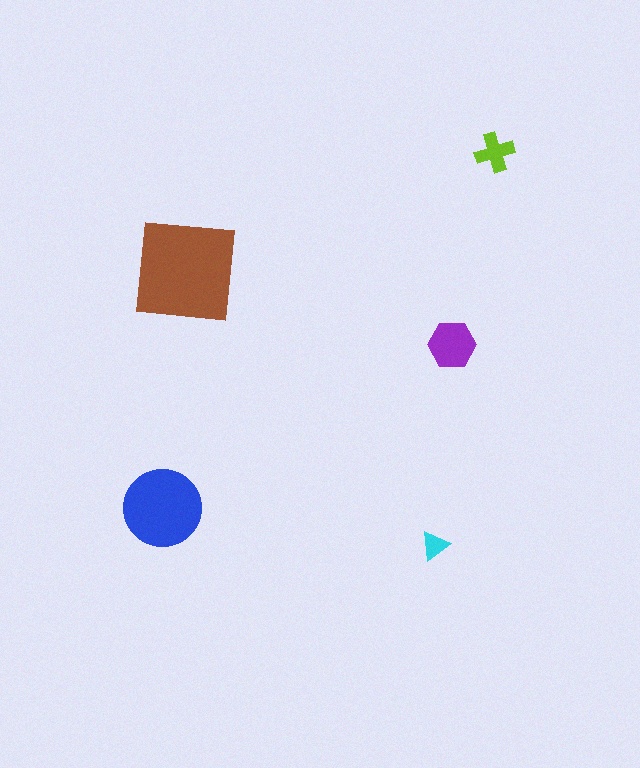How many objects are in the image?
There are 5 objects in the image.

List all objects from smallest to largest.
The cyan triangle, the lime cross, the purple hexagon, the blue circle, the brown square.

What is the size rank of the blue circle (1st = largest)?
2nd.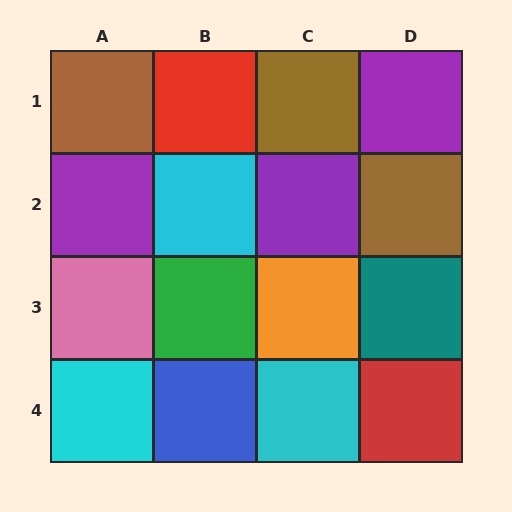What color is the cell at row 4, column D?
Red.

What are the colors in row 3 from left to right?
Pink, green, orange, teal.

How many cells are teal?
1 cell is teal.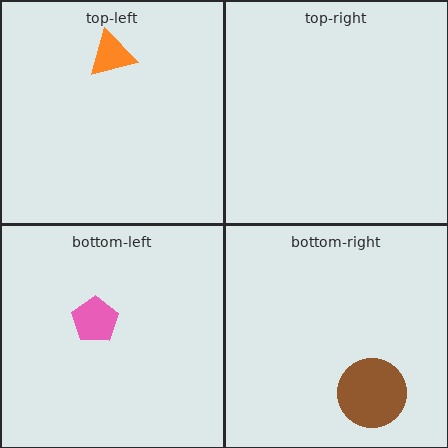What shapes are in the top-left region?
The orange triangle.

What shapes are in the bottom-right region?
The brown circle.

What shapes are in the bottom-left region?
The pink pentagon.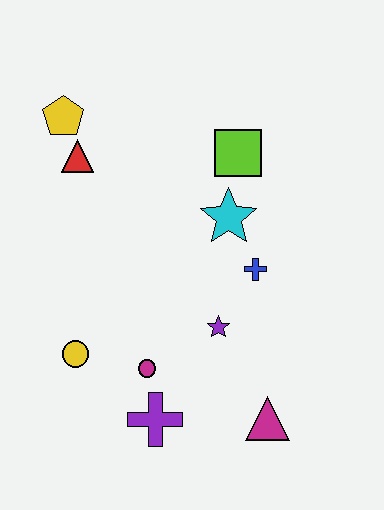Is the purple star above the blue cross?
No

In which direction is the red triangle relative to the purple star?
The red triangle is above the purple star.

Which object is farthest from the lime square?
The purple cross is farthest from the lime square.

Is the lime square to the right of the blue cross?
No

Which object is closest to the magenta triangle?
The purple star is closest to the magenta triangle.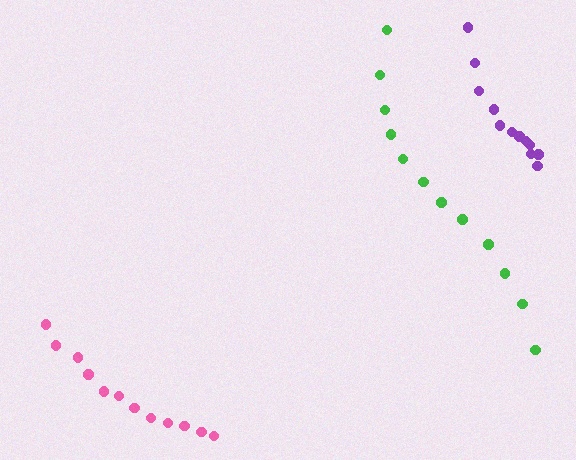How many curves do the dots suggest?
There are 3 distinct paths.